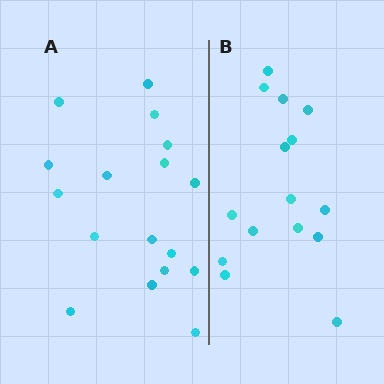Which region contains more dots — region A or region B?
Region A (the left region) has more dots.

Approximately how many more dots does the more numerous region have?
Region A has just a few more — roughly 2 or 3 more dots than region B.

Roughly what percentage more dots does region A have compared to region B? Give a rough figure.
About 15% more.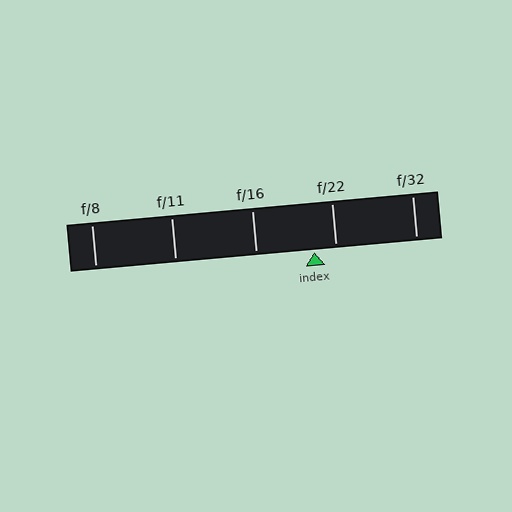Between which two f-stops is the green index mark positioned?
The index mark is between f/16 and f/22.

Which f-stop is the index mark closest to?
The index mark is closest to f/22.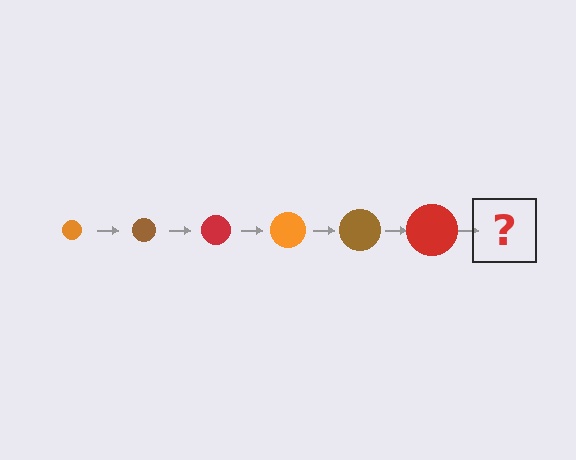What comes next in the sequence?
The next element should be an orange circle, larger than the previous one.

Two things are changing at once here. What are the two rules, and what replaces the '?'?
The two rules are that the circle grows larger each step and the color cycles through orange, brown, and red. The '?' should be an orange circle, larger than the previous one.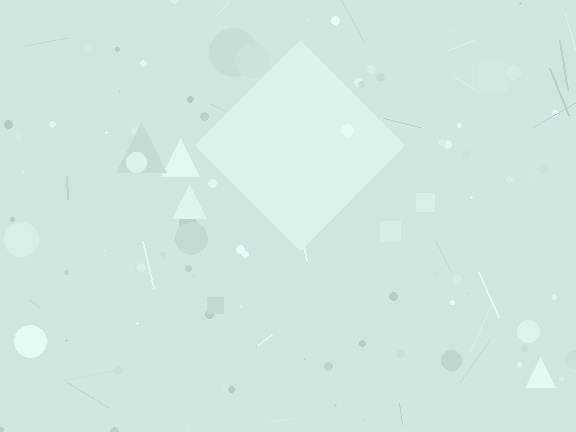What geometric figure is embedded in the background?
A diamond is embedded in the background.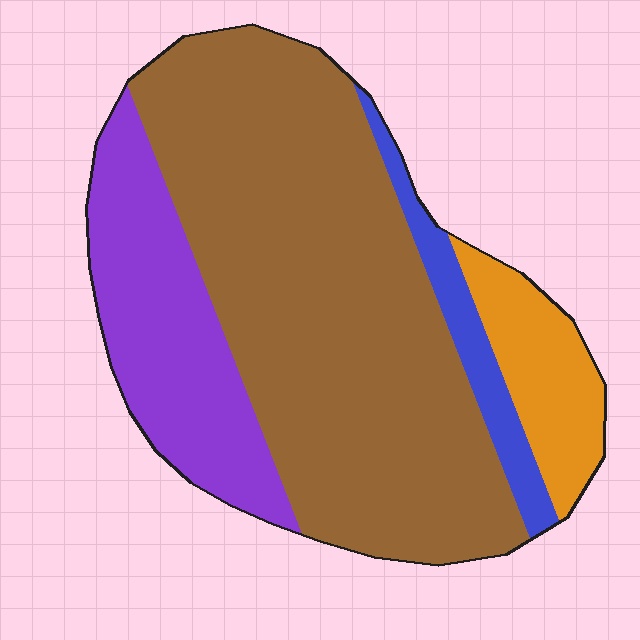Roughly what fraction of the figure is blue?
Blue takes up about one tenth (1/10) of the figure.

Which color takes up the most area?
Brown, at roughly 60%.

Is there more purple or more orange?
Purple.